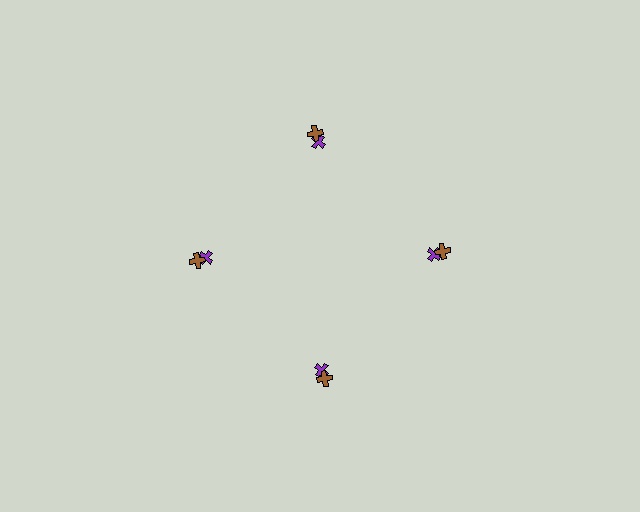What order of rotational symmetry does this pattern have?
This pattern has 4-fold rotational symmetry.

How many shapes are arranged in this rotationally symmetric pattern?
There are 8 shapes, arranged in 4 groups of 2.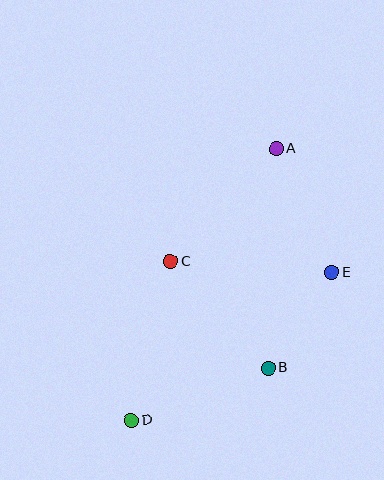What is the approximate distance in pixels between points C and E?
The distance between C and E is approximately 162 pixels.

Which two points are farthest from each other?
Points A and D are farthest from each other.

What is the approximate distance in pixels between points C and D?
The distance between C and D is approximately 164 pixels.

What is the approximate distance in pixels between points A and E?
The distance between A and E is approximately 136 pixels.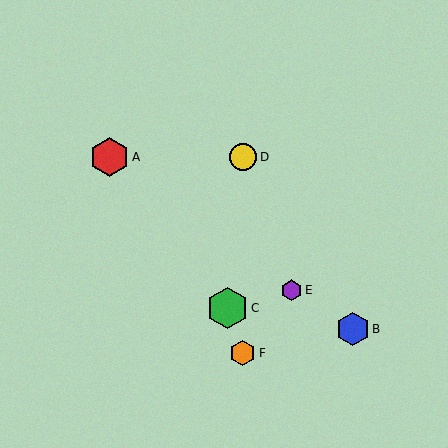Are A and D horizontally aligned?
Yes, both are at y≈157.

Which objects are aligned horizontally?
Objects A, D are aligned horizontally.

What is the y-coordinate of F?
Object F is at y≈353.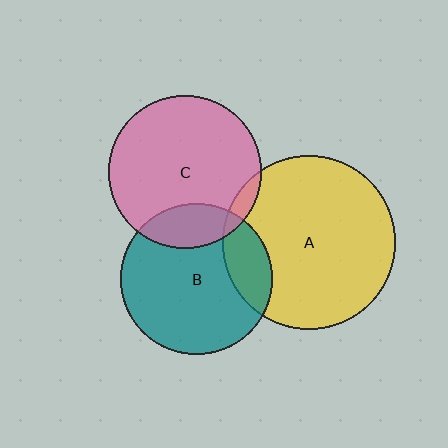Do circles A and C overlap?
Yes.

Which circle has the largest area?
Circle A (yellow).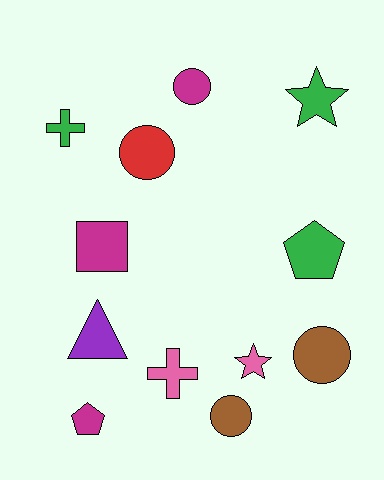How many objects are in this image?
There are 12 objects.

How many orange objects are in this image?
There are no orange objects.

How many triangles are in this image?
There is 1 triangle.